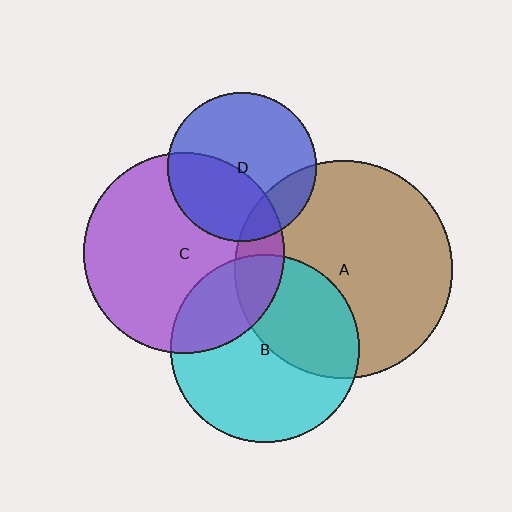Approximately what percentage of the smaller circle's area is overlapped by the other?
Approximately 15%.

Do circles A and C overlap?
Yes.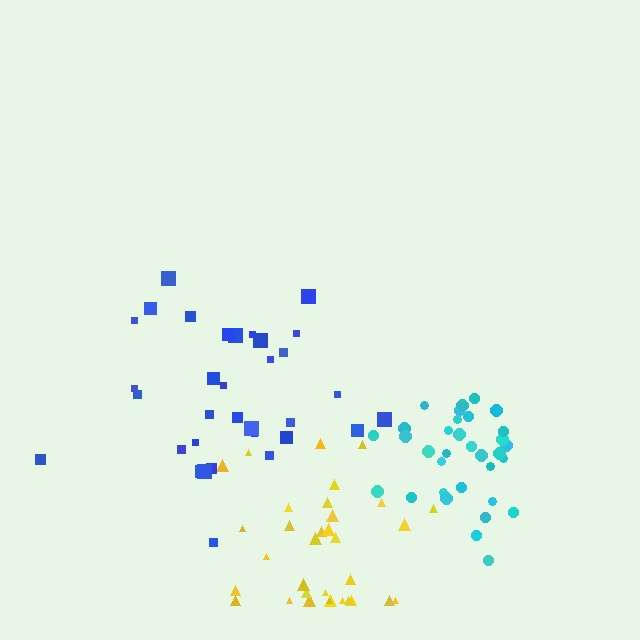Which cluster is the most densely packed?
Cyan.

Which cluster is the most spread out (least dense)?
Blue.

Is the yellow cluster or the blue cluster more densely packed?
Yellow.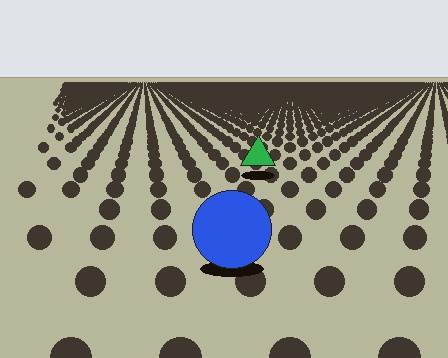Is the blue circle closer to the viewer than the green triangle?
Yes. The blue circle is closer — you can tell from the texture gradient: the ground texture is coarser near it.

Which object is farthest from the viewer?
The green triangle is farthest from the viewer. It appears smaller and the ground texture around it is denser.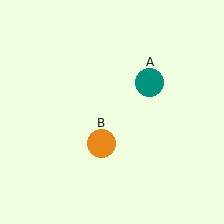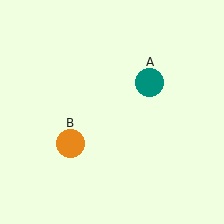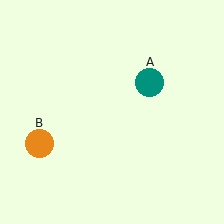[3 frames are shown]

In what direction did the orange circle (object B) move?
The orange circle (object B) moved left.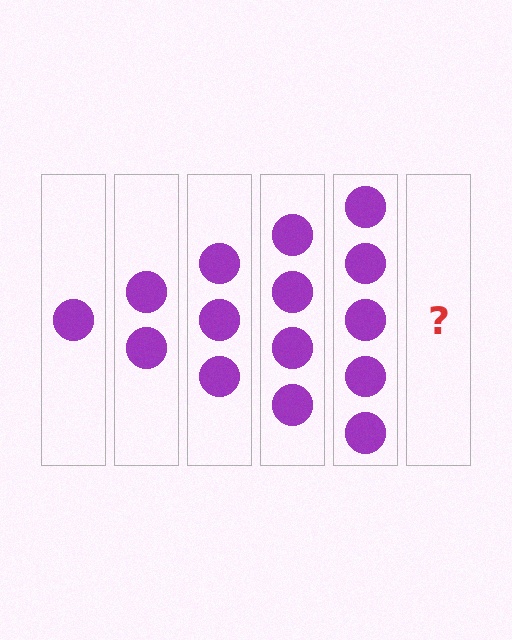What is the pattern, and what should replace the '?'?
The pattern is that each step adds one more circle. The '?' should be 6 circles.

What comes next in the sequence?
The next element should be 6 circles.